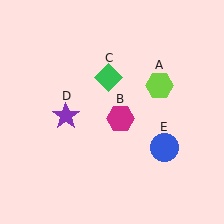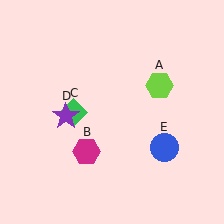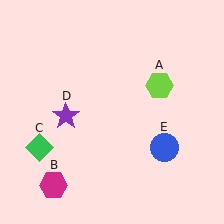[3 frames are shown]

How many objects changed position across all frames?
2 objects changed position: magenta hexagon (object B), green diamond (object C).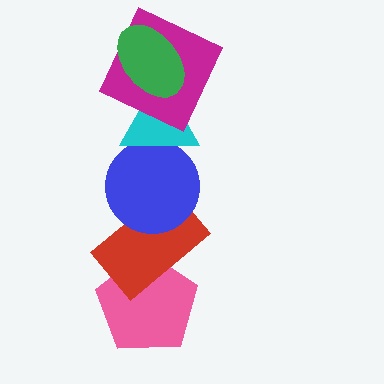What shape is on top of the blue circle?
The cyan triangle is on top of the blue circle.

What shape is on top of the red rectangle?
The blue circle is on top of the red rectangle.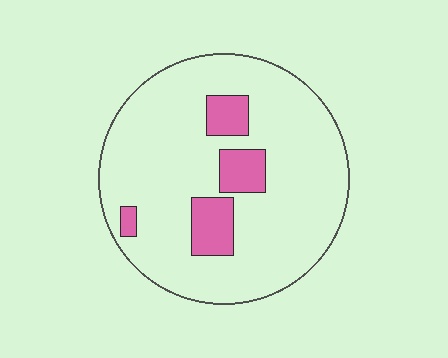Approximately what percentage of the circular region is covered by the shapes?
Approximately 15%.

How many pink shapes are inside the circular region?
4.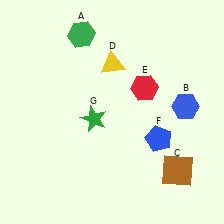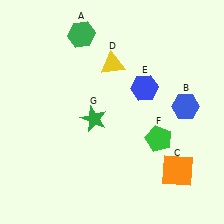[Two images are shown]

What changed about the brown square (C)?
In Image 1, C is brown. In Image 2, it changed to orange.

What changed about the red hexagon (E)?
In Image 1, E is red. In Image 2, it changed to blue.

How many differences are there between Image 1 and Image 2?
There are 3 differences between the two images.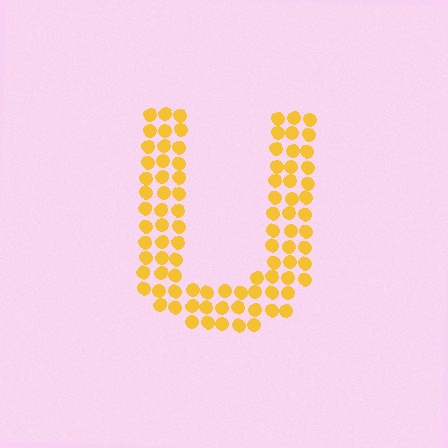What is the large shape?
The large shape is the letter U.